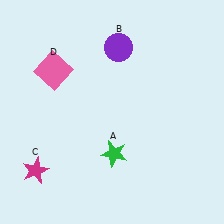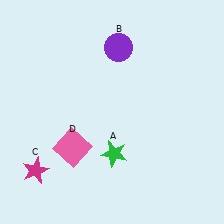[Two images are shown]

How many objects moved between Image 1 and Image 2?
1 object moved between the two images.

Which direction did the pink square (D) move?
The pink square (D) moved down.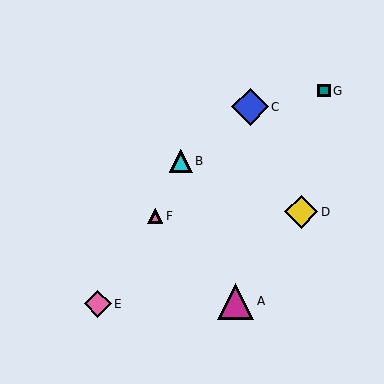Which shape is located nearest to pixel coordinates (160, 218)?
The pink triangle (labeled F) at (155, 216) is nearest to that location.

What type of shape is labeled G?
Shape G is a teal square.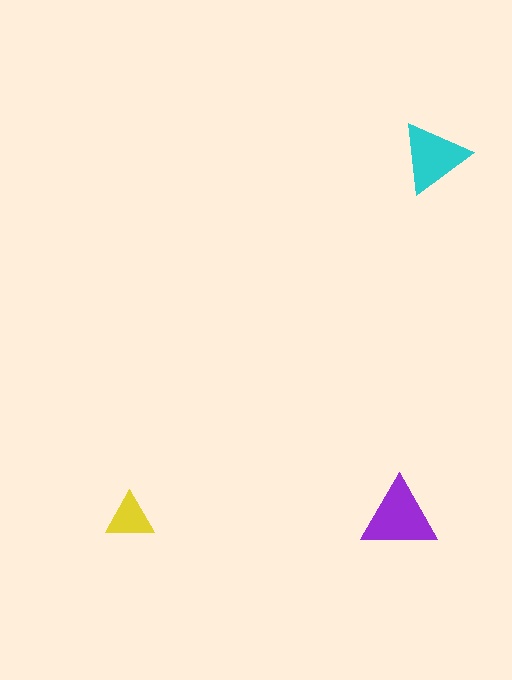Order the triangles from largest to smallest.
the purple one, the cyan one, the yellow one.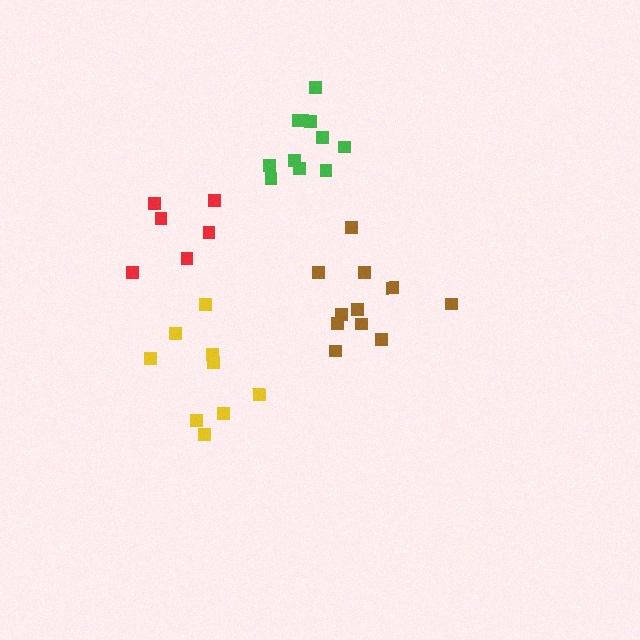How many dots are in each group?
Group 1: 11 dots, Group 2: 6 dots, Group 3: 9 dots, Group 4: 11 dots (37 total).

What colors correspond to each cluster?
The clusters are colored: brown, red, yellow, green.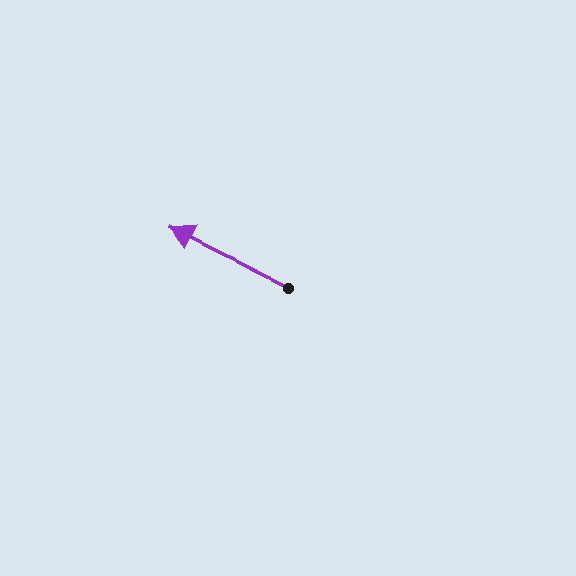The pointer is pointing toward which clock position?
Roughly 10 o'clock.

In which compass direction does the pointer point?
Northwest.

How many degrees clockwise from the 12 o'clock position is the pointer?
Approximately 296 degrees.